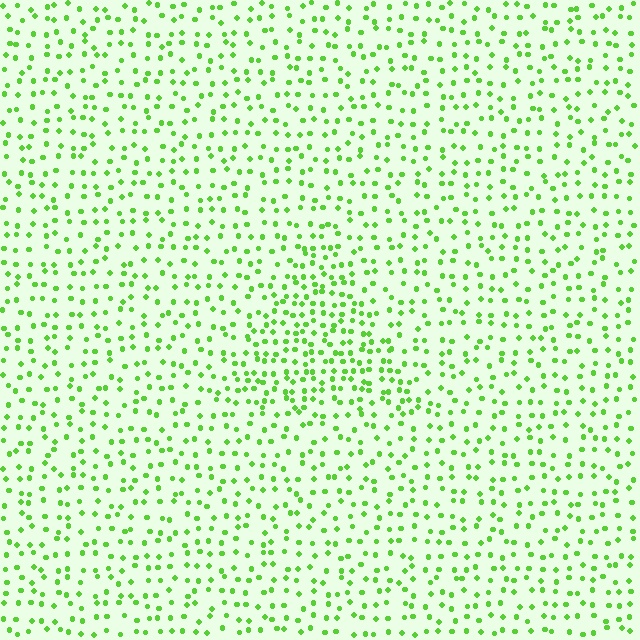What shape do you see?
I see a triangle.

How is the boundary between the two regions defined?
The boundary is defined by a change in element density (approximately 1.7x ratio). All elements are the same color, size, and shape.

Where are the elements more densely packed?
The elements are more densely packed inside the triangle boundary.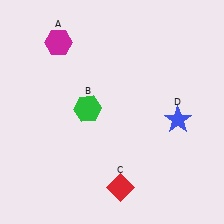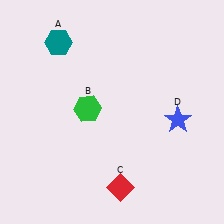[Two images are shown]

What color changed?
The hexagon (A) changed from magenta in Image 1 to teal in Image 2.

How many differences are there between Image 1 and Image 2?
There is 1 difference between the two images.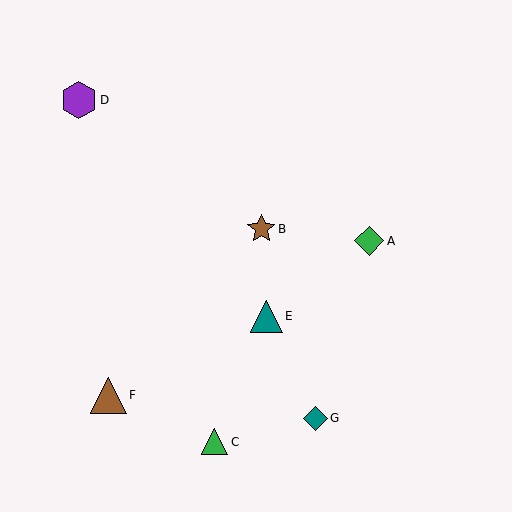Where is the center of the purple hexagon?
The center of the purple hexagon is at (79, 100).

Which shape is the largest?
The purple hexagon (labeled D) is the largest.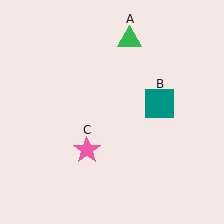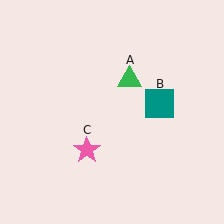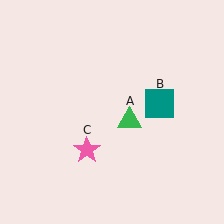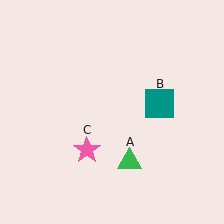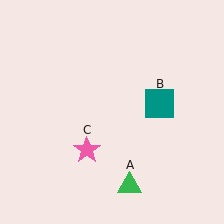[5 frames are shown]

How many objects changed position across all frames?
1 object changed position: green triangle (object A).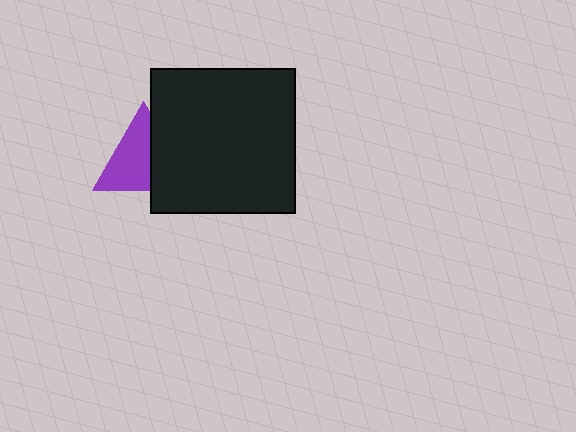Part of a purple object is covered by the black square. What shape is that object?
It is a triangle.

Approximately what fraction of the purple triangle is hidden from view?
Roughly 40% of the purple triangle is hidden behind the black square.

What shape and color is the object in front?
The object in front is a black square.